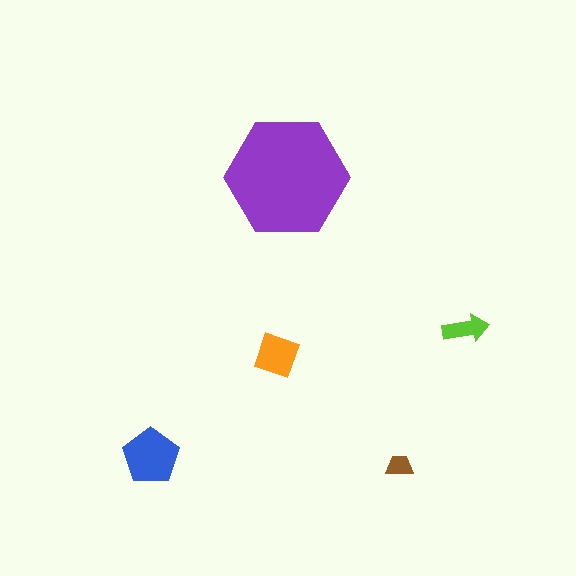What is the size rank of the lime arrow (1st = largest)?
4th.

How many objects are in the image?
There are 5 objects in the image.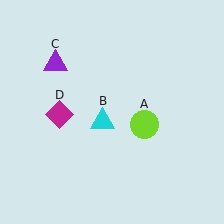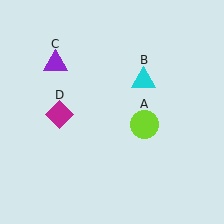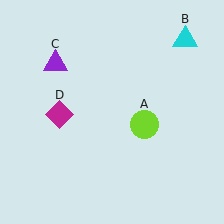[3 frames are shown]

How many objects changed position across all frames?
1 object changed position: cyan triangle (object B).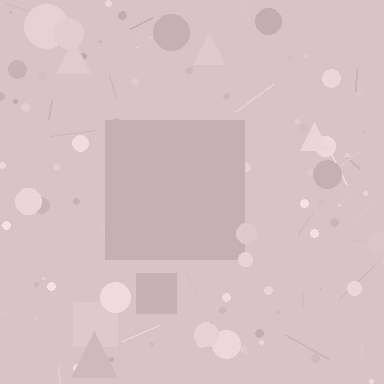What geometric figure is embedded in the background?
A square is embedded in the background.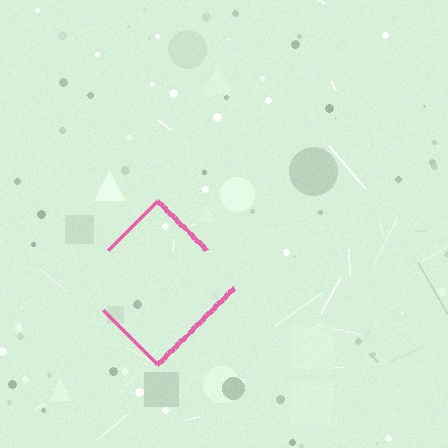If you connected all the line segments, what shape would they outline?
They would outline a diamond.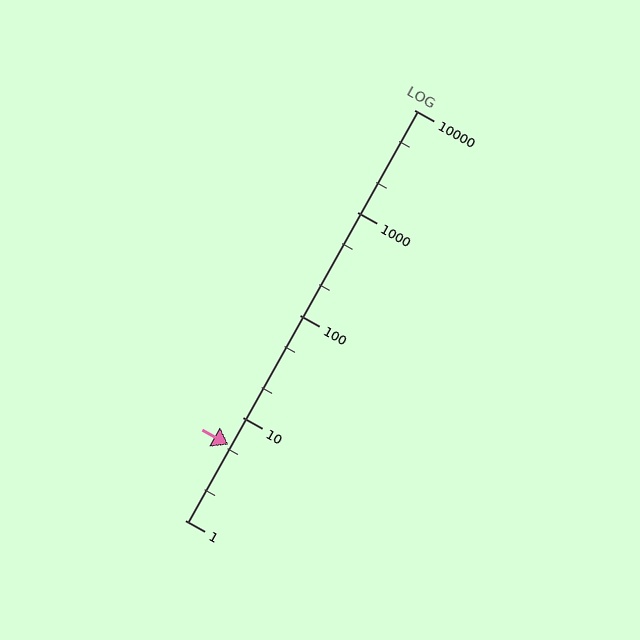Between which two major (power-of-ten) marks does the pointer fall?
The pointer is between 1 and 10.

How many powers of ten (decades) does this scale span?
The scale spans 4 decades, from 1 to 10000.